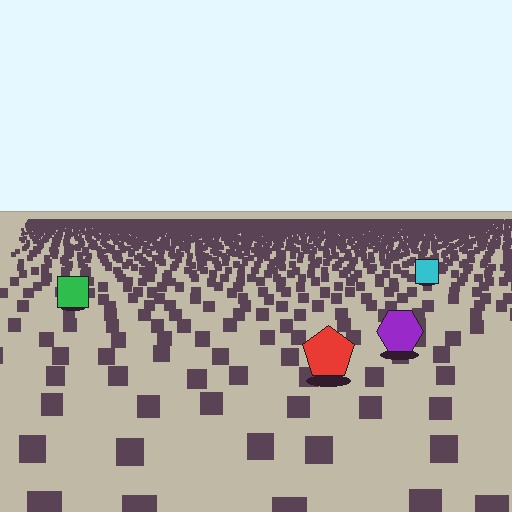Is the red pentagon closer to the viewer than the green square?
Yes. The red pentagon is closer — you can tell from the texture gradient: the ground texture is coarser near it.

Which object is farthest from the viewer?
The cyan square is farthest from the viewer. It appears smaller and the ground texture around it is denser.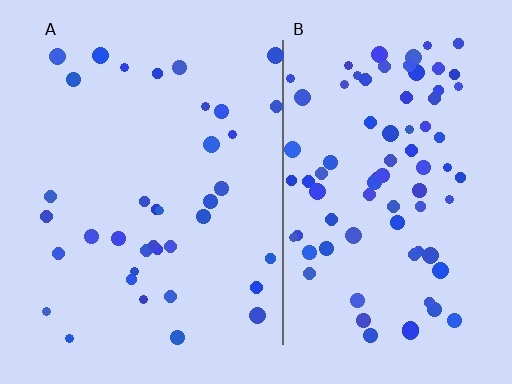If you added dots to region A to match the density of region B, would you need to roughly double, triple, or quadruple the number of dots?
Approximately double.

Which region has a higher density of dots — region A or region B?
B (the right).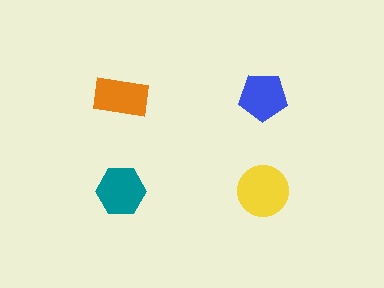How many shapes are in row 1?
2 shapes.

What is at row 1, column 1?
An orange rectangle.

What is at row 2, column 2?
A yellow circle.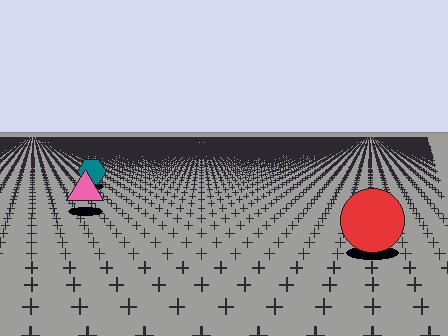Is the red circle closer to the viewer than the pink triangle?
Yes. The red circle is closer — you can tell from the texture gradient: the ground texture is coarser near it.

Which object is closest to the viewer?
The red circle is closest. The texture marks near it are larger and more spread out.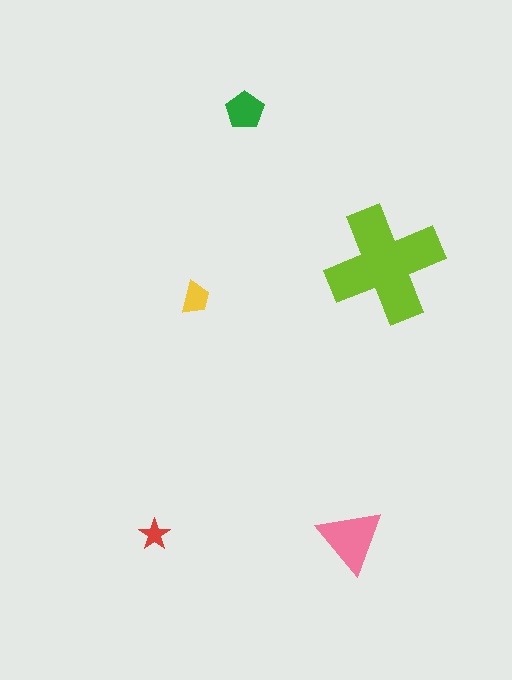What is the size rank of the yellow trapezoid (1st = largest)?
4th.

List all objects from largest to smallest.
The lime cross, the pink triangle, the green pentagon, the yellow trapezoid, the red star.